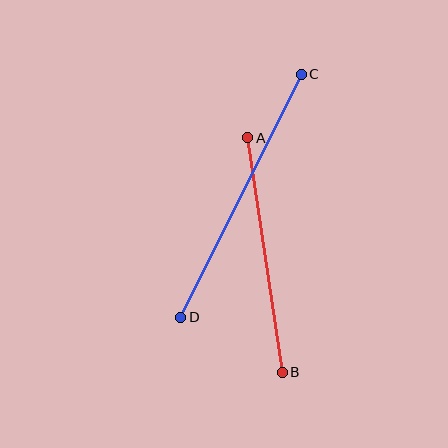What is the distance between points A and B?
The distance is approximately 237 pixels.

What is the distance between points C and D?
The distance is approximately 271 pixels.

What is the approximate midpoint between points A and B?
The midpoint is at approximately (265, 255) pixels.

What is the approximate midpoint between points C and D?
The midpoint is at approximately (241, 196) pixels.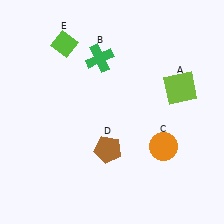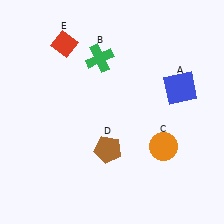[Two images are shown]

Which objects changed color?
A changed from lime to blue. E changed from lime to red.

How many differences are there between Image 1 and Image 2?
There are 2 differences between the two images.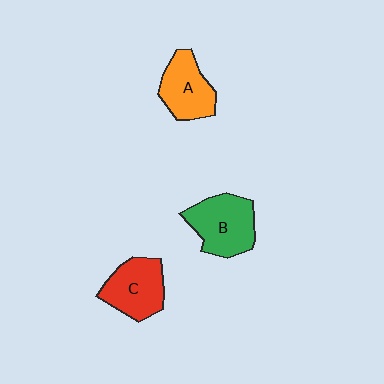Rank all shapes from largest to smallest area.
From largest to smallest: B (green), C (red), A (orange).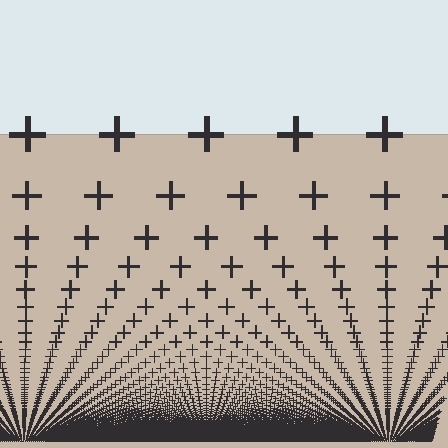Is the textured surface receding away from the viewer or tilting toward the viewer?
The surface appears to tilt toward the viewer. Texture elements get larger and sparser toward the top.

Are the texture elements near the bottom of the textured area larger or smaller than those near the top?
Smaller. The gradient is inverted — elements near the bottom are smaller and denser.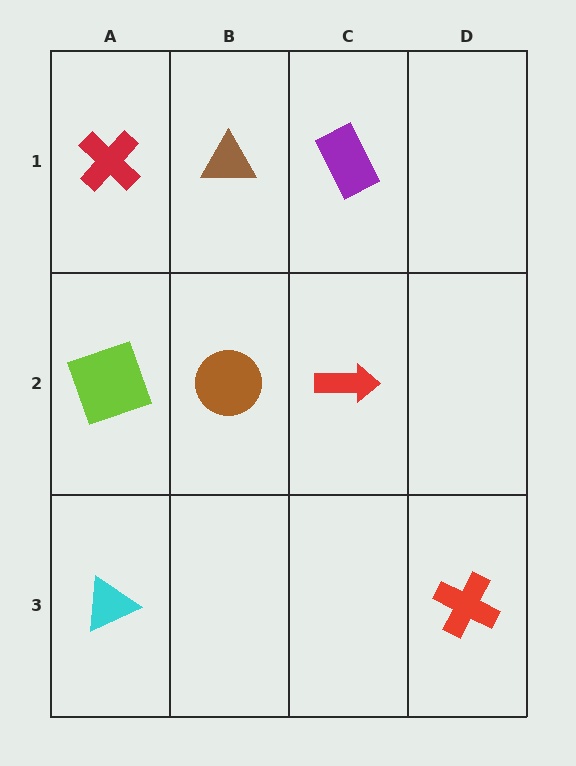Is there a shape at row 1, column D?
No, that cell is empty.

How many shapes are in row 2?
3 shapes.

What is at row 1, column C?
A purple rectangle.